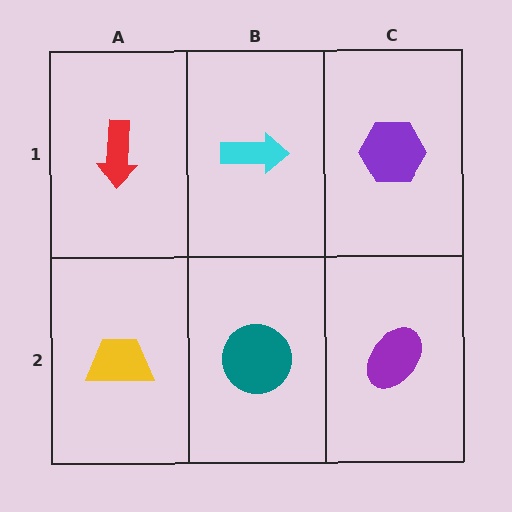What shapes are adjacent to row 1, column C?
A purple ellipse (row 2, column C), a cyan arrow (row 1, column B).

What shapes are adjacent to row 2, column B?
A cyan arrow (row 1, column B), a yellow trapezoid (row 2, column A), a purple ellipse (row 2, column C).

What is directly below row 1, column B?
A teal circle.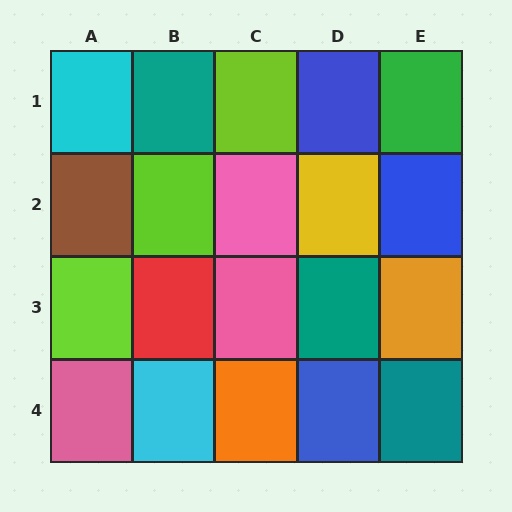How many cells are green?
1 cell is green.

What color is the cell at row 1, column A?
Cyan.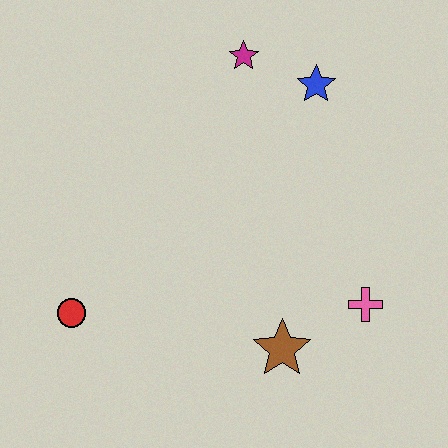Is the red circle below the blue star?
Yes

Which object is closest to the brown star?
The pink cross is closest to the brown star.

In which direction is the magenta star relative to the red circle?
The magenta star is above the red circle.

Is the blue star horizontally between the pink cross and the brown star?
Yes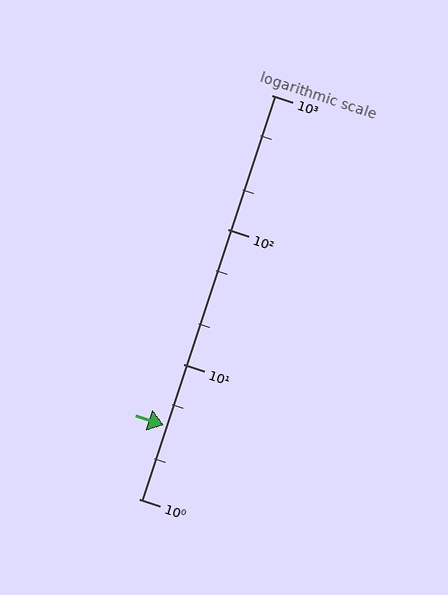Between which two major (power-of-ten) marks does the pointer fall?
The pointer is between 1 and 10.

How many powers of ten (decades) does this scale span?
The scale spans 3 decades, from 1 to 1000.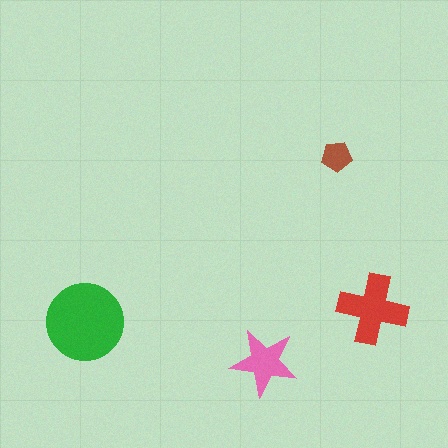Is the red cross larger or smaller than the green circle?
Smaller.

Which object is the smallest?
The brown pentagon.